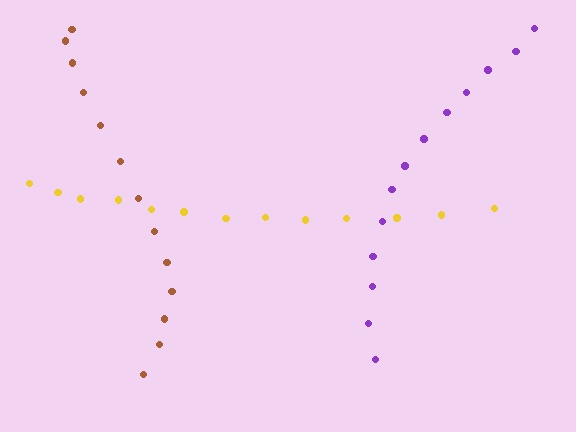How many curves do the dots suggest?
There are 3 distinct paths.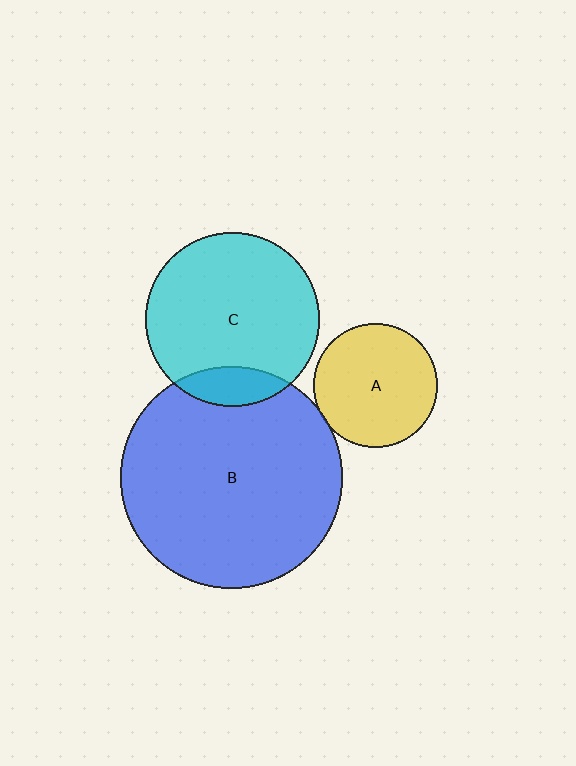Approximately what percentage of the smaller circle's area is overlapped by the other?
Approximately 5%.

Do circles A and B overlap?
Yes.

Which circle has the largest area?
Circle B (blue).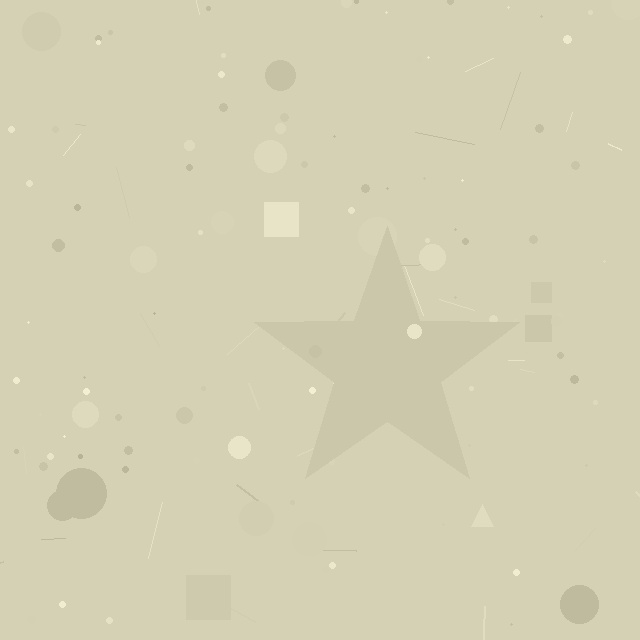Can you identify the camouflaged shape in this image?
The camouflaged shape is a star.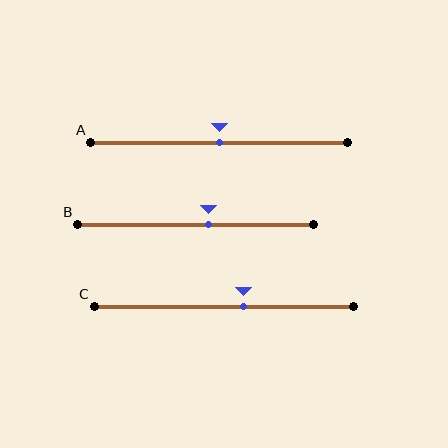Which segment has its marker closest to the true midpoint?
Segment A has its marker closest to the true midpoint.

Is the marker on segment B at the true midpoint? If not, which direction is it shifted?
No, the marker on segment B is shifted to the right by about 6% of the segment length.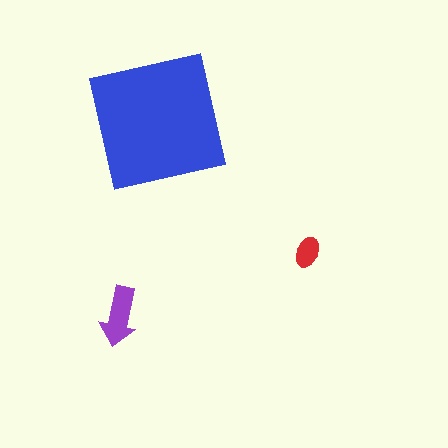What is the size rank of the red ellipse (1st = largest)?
3rd.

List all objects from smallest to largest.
The red ellipse, the purple arrow, the blue square.